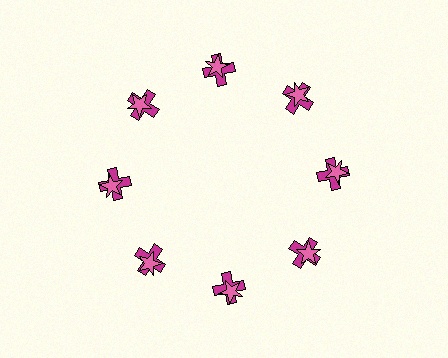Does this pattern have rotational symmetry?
Yes, this pattern has 8-fold rotational symmetry. It looks the same after rotating 45 degrees around the center.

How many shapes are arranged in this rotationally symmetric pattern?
There are 16 shapes, arranged in 8 groups of 2.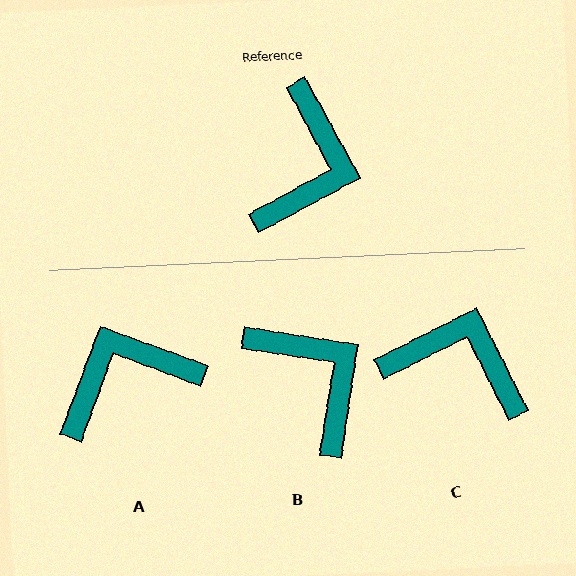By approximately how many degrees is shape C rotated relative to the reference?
Approximately 88 degrees counter-clockwise.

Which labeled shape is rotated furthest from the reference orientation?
A, about 131 degrees away.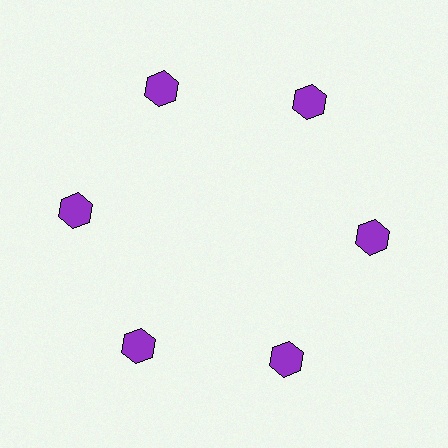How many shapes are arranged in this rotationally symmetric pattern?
There are 6 shapes, arranged in 6 groups of 1.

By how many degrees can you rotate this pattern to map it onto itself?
The pattern maps onto itself every 60 degrees of rotation.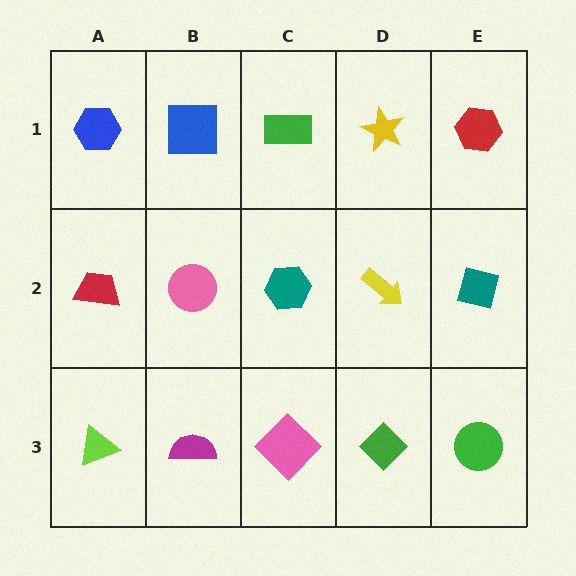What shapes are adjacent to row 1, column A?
A red trapezoid (row 2, column A), a blue square (row 1, column B).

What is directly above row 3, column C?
A teal hexagon.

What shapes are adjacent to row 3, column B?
A pink circle (row 2, column B), a lime triangle (row 3, column A), a pink diamond (row 3, column C).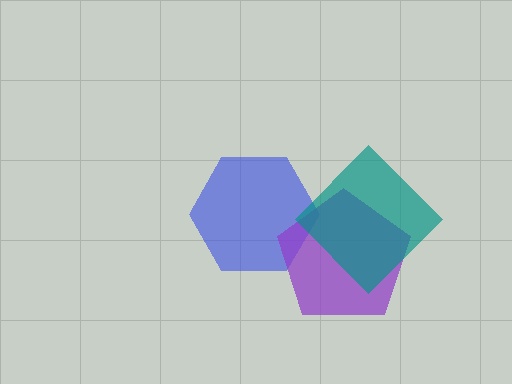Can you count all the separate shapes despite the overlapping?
Yes, there are 3 separate shapes.